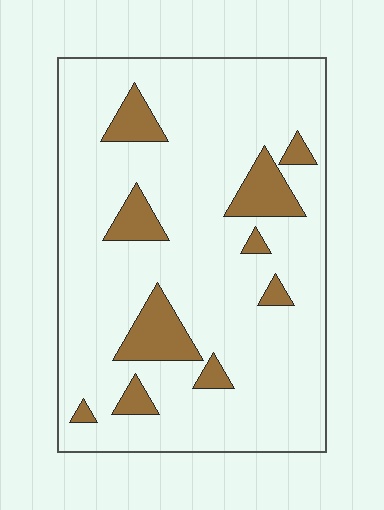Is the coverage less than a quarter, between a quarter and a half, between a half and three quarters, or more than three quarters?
Less than a quarter.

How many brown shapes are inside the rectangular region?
10.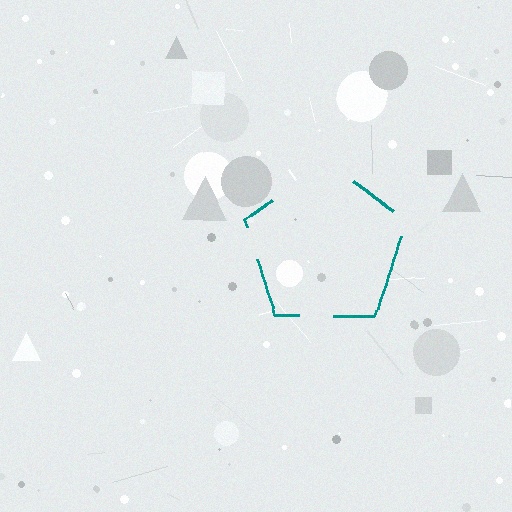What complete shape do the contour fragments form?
The contour fragments form a pentagon.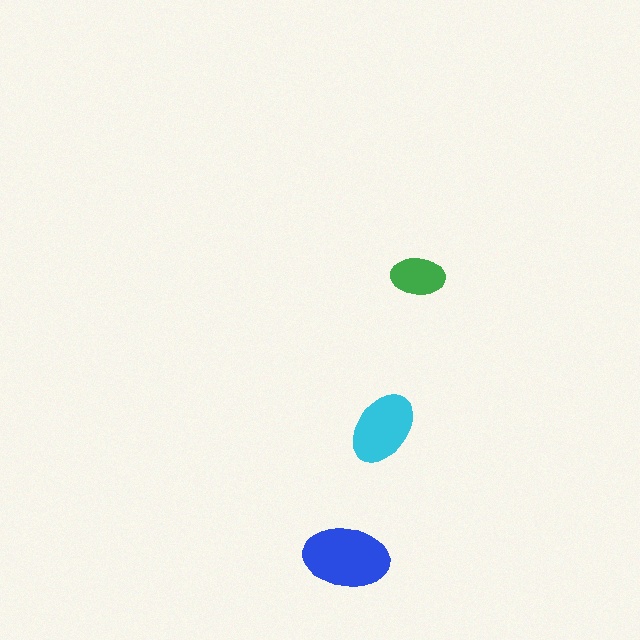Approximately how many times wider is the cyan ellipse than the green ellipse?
About 1.5 times wider.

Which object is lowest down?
The blue ellipse is bottommost.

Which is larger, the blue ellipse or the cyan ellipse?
The blue one.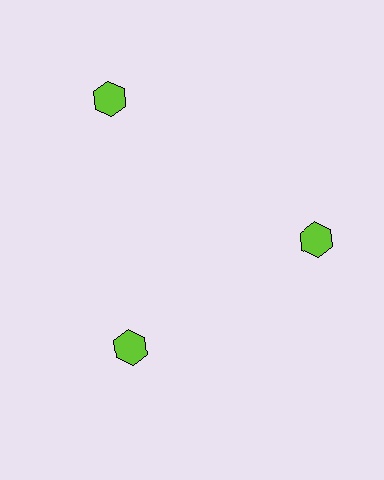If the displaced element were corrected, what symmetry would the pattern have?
It would have 3-fold rotational symmetry — the pattern would map onto itself every 120 degrees.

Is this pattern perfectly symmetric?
No. The 3 lime hexagons are arranged in a ring, but one element near the 11 o'clock position is pushed outward from the center, breaking the 3-fold rotational symmetry.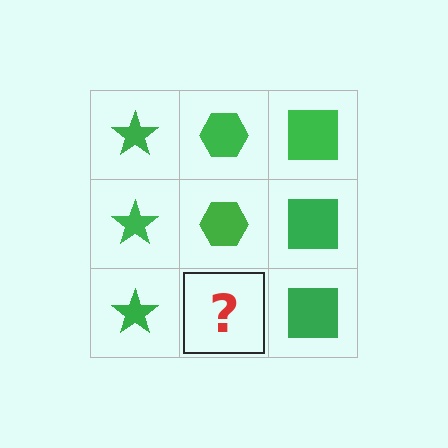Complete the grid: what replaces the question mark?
The question mark should be replaced with a green hexagon.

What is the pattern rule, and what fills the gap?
The rule is that each column has a consistent shape. The gap should be filled with a green hexagon.